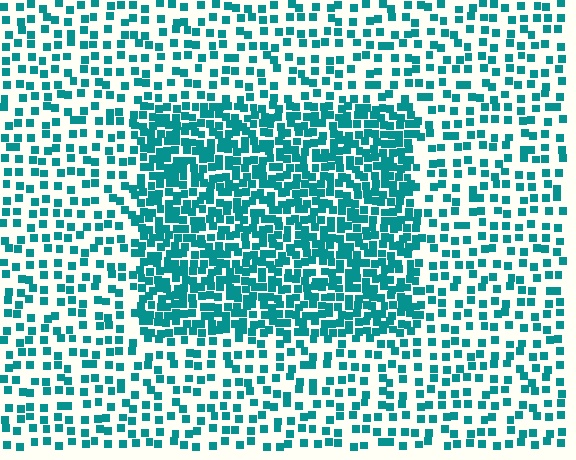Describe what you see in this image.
The image contains small teal elements arranged at two different densities. A rectangle-shaped region is visible where the elements are more densely packed than the surrounding area.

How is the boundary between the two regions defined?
The boundary is defined by a change in element density (approximately 2.2x ratio). All elements are the same color, size, and shape.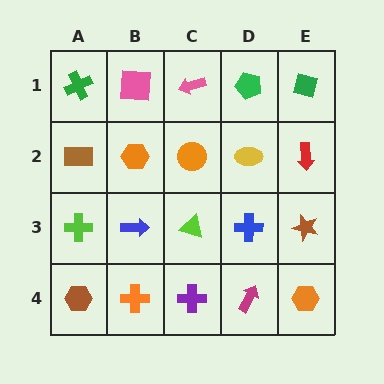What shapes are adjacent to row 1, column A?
A brown rectangle (row 2, column A), a pink square (row 1, column B).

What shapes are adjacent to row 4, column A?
A lime cross (row 3, column A), an orange cross (row 4, column B).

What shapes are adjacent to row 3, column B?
An orange hexagon (row 2, column B), an orange cross (row 4, column B), a lime cross (row 3, column A), a lime triangle (row 3, column C).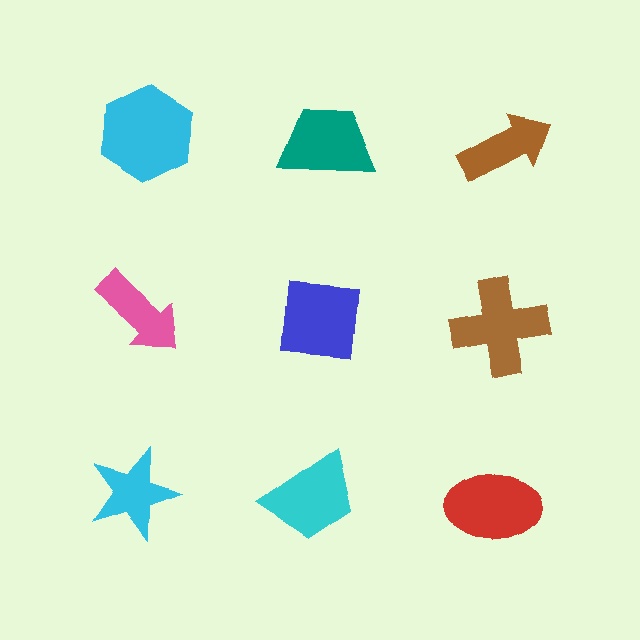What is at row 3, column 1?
A cyan star.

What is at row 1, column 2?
A teal trapezoid.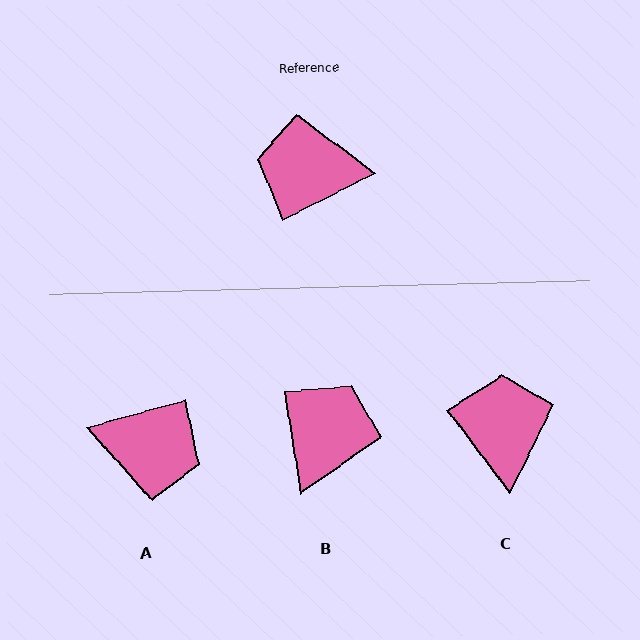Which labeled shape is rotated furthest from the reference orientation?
A, about 169 degrees away.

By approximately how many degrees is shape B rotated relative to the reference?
Approximately 108 degrees clockwise.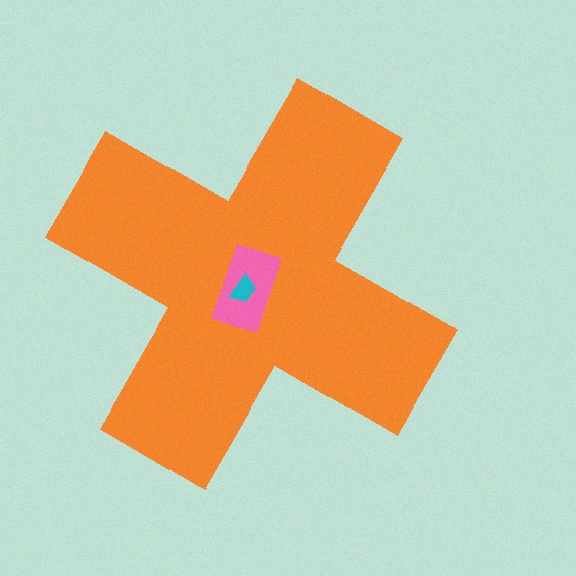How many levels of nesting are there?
3.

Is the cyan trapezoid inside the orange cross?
Yes.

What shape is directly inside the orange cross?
The pink rectangle.